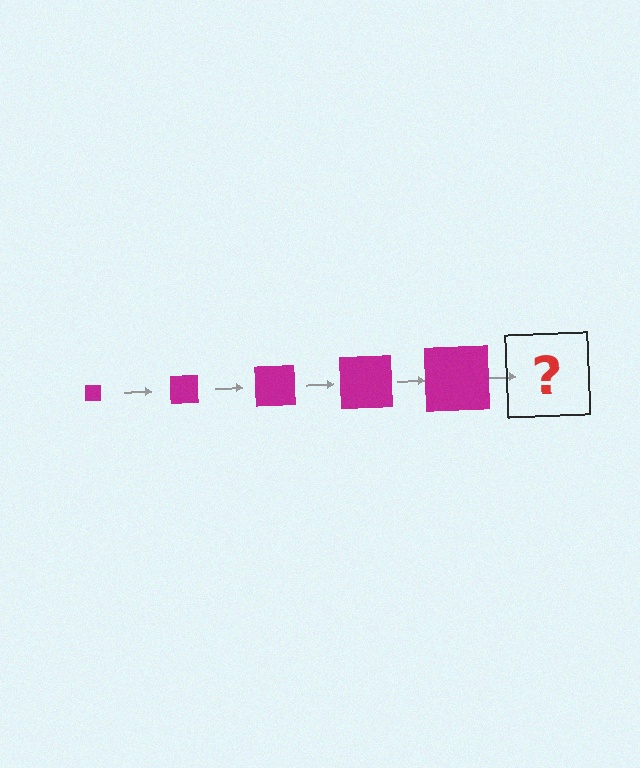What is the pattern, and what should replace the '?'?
The pattern is that the square gets progressively larger each step. The '?' should be a magenta square, larger than the previous one.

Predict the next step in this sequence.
The next step is a magenta square, larger than the previous one.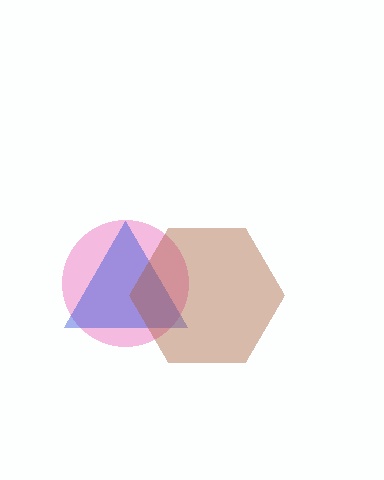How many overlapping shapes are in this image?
There are 3 overlapping shapes in the image.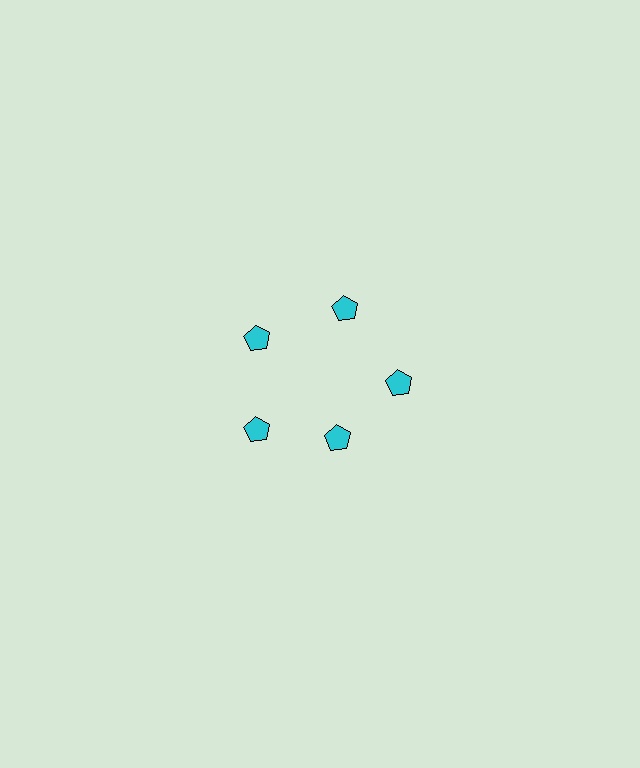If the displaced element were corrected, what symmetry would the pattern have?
It would have 5-fold rotational symmetry — the pattern would map onto itself every 72 degrees.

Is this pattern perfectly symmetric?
No. The 5 cyan pentagons are arranged in a ring, but one element near the 5 o'clock position is pulled inward toward the center, breaking the 5-fold rotational symmetry.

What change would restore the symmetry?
The symmetry would be restored by moving it outward, back onto the ring so that all 5 pentagons sit at equal angles and equal distance from the center.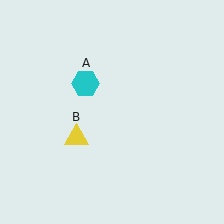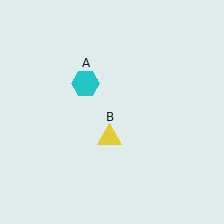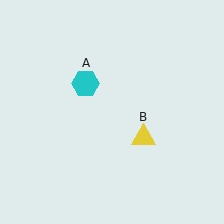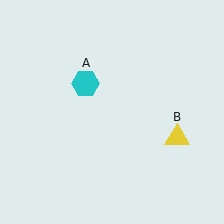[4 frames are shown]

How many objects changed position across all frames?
1 object changed position: yellow triangle (object B).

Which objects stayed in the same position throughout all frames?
Cyan hexagon (object A) remained stationary.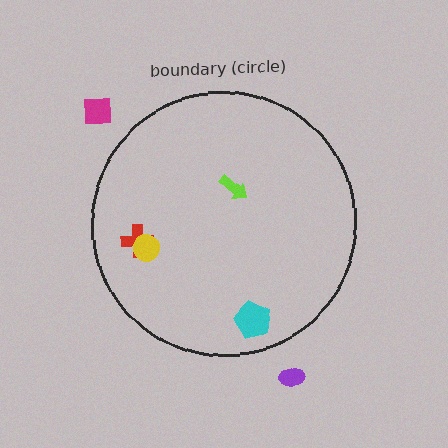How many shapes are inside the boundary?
4 inside, 2 outside.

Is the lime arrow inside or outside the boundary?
Inside.